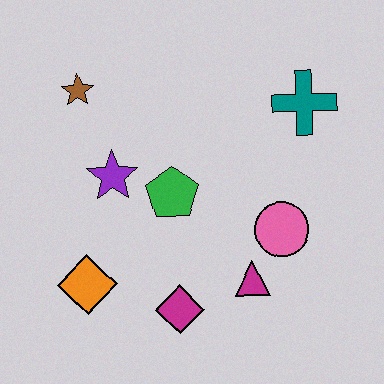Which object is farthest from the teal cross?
The orange diamond is farthest from the teal cross.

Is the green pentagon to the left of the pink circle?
Yes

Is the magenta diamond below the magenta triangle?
Yes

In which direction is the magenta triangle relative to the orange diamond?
The magenta triangle is to the right of the orange diamond.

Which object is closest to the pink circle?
The magenta triangle is closest to the pink circle.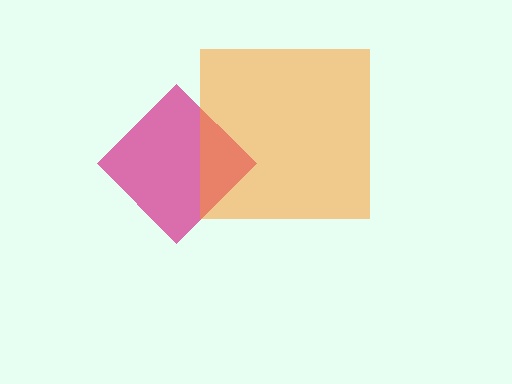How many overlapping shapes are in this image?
There are 2 overlapping shapes in the image.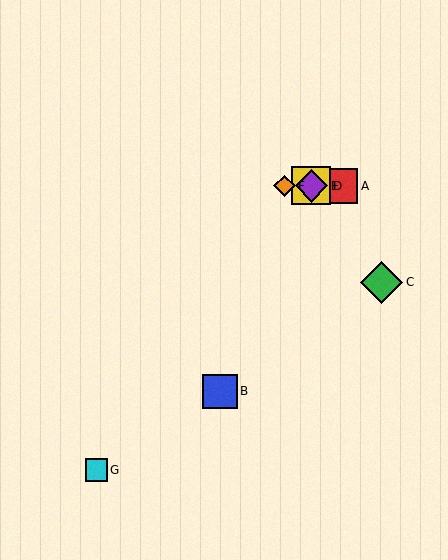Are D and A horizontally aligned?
Yes, both are at y≈186.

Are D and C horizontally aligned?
No, D is at y≈186 and C is at y≈282.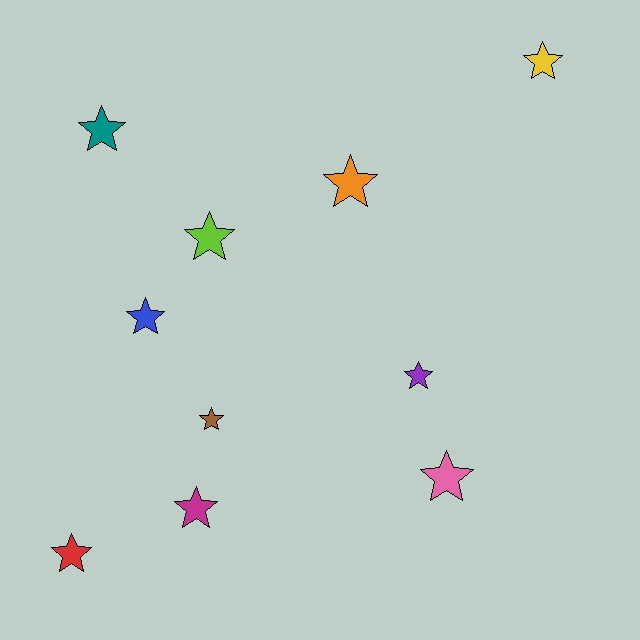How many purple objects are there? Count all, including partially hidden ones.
There is 1 purple object.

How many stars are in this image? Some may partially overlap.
There are 10 stars.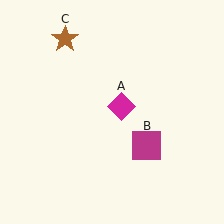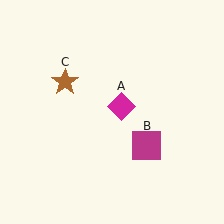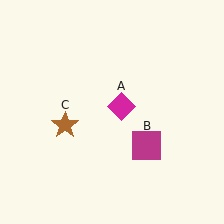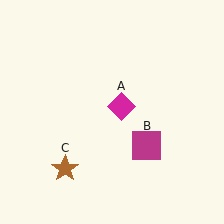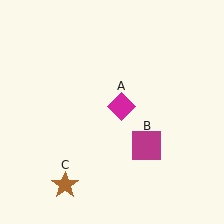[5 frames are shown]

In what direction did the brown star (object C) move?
The brown star (object C) moved down.